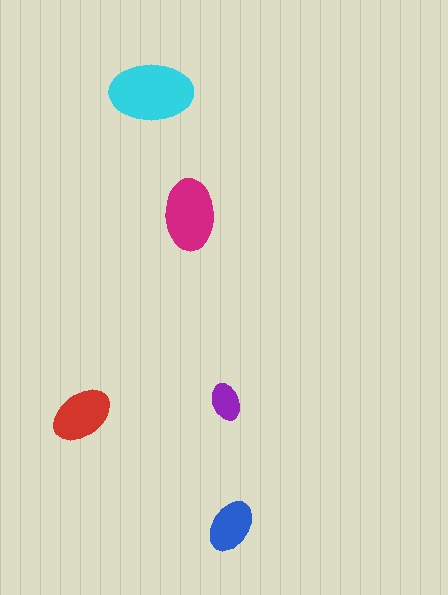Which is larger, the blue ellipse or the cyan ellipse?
The cyan one.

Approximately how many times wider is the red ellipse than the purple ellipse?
About 1.5 times wider.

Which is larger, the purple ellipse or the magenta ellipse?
The magenta one.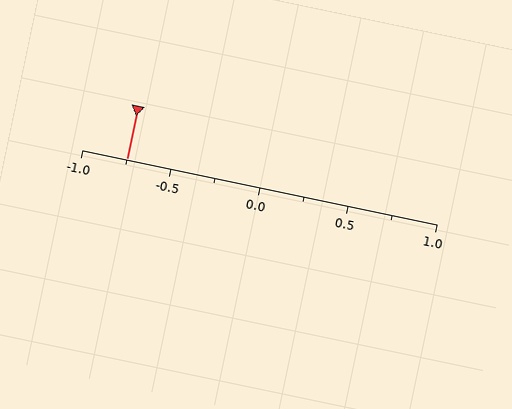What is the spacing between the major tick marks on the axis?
The major ticks are spaced 0.5 apart.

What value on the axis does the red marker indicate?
The marker indicates approximately -0.75.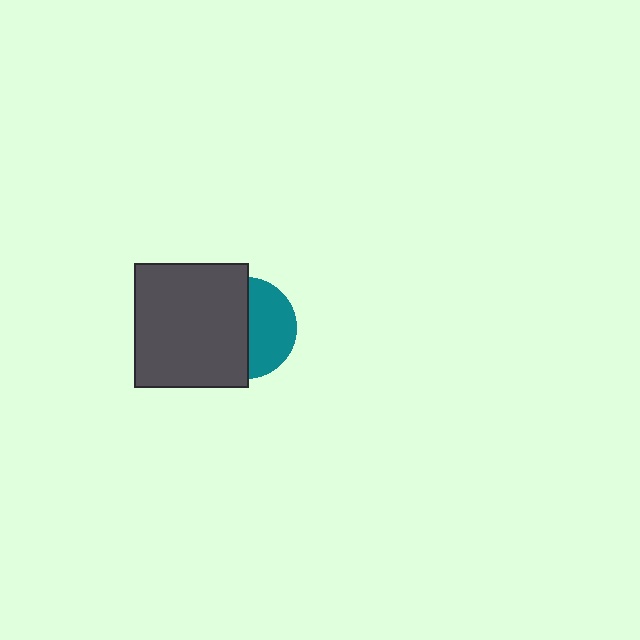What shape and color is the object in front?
The object in front is a dark gray rectangle.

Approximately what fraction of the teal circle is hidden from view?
Roughly 54% of the teal circle is hidden behind the dark gray rectangle.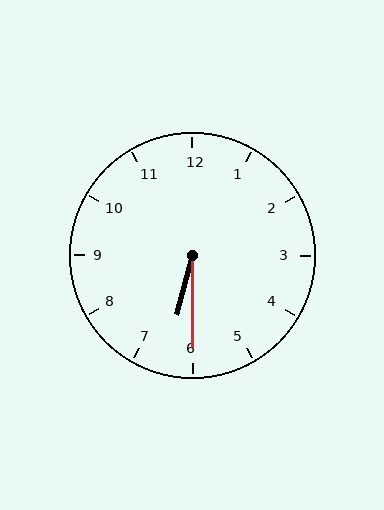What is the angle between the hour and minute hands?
Approximately 15 degrees.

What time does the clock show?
6:30.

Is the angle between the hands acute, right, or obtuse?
It is acute.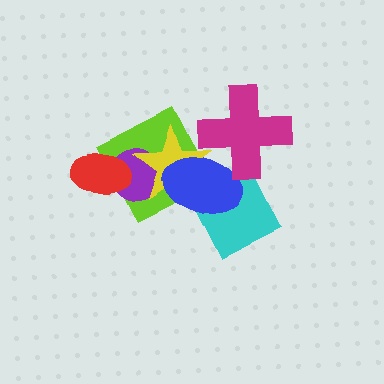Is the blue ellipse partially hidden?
Yes, it is partially covered by another shape.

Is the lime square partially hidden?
Yes, it is partially covered by another shape.